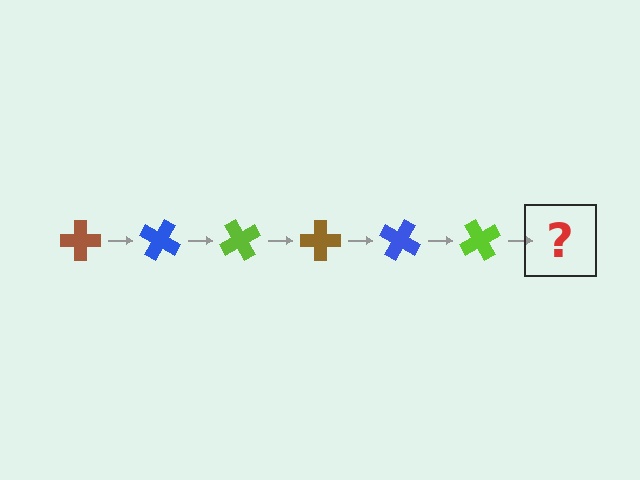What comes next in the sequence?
The next element should be a brown cross, rotated 180 degrees from the start.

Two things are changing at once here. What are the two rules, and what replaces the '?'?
The two rules are that it rotates 30 degrees each step and the color cycles through brown, blue, and lime. The '?' should be a brown cross, rotated 180 degrees from the start.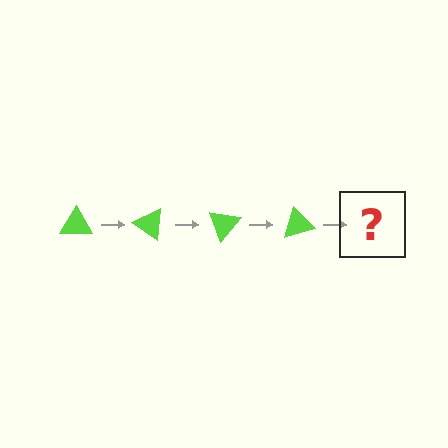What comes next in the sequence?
The next element should be a lime triangle rotated 140 degrees.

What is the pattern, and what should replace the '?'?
The pattern is that the triangle rotates 35 degrees each step. The '?' should be a lime triangle rotated 140 degrees.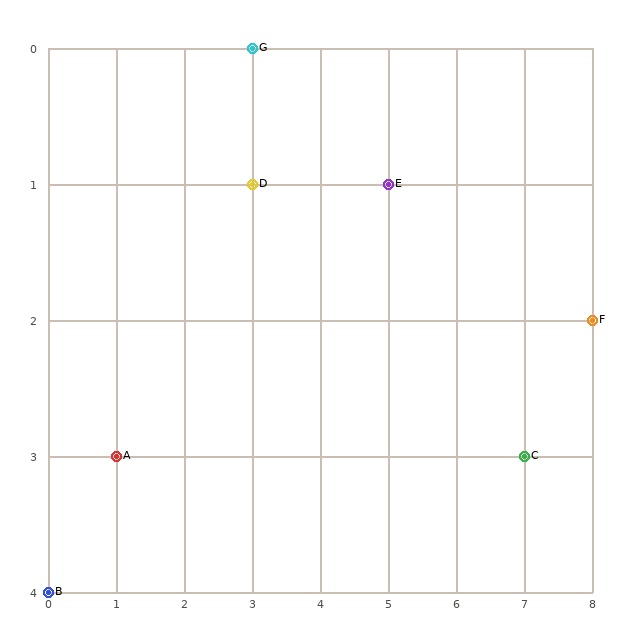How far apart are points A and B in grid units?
Points A and B are 1 column and 1 row apart (about 1.4 grid units diagonally).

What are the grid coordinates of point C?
Point C is at grid coordinates (7, 3).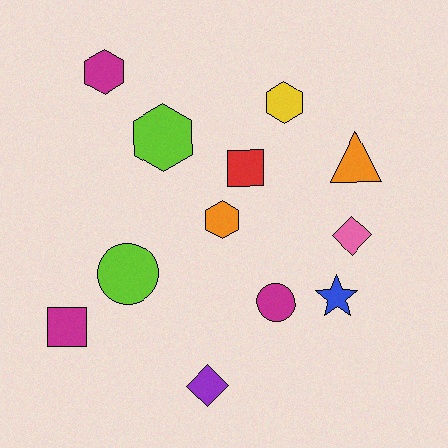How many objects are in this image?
There are 12 objects.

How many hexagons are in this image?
There are 4 hexagons.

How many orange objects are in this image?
There are 2 orange objects.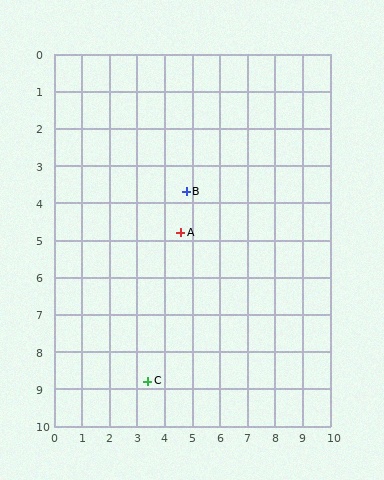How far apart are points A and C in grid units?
Points A and C are about 4.2 grid units apart.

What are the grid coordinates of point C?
Point C is at approximately (3.4, 8.8).